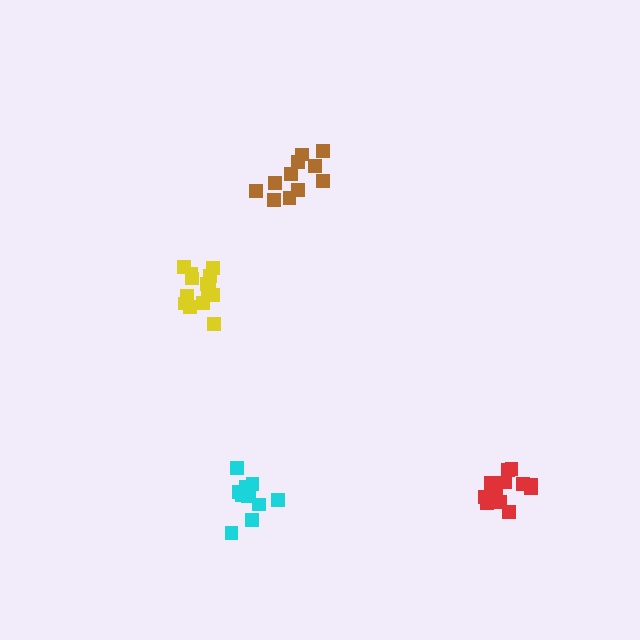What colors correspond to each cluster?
The clusters are colored: yellow, brown, red, cyan.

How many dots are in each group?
Group 1: 14 dots, Group 2: 11 dots, Group 3: 13 dots, Group 4: 11 dots (49 total).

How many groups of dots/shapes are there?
There are 4 groups.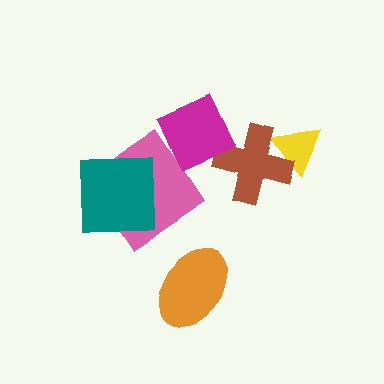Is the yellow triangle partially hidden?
Yes, it is partially covered by another shape.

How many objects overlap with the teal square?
1 object overlaps with the teal square.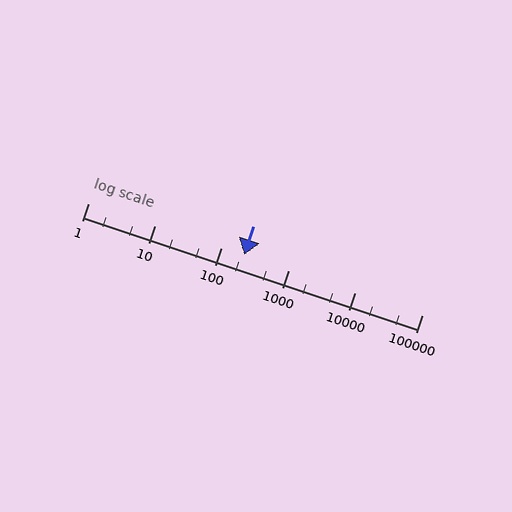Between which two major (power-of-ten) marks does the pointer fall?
The pointer is between 100 and 1000.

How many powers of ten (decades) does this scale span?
The scale spans 5 decades, from 1 to 100000.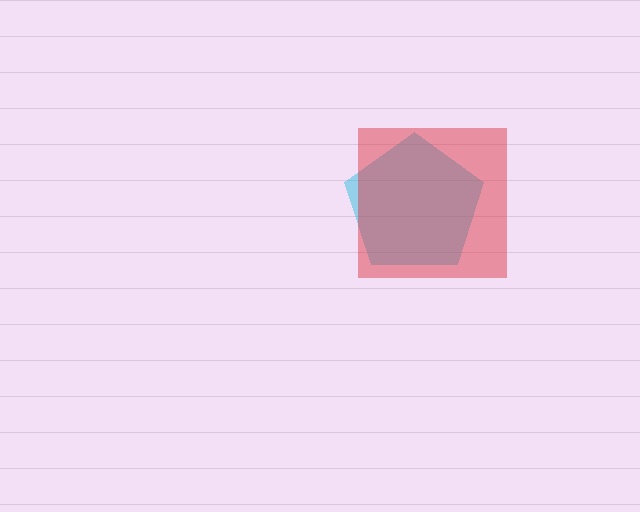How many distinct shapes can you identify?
There are 2 distinct shapes: a cyan pentagon, a red square.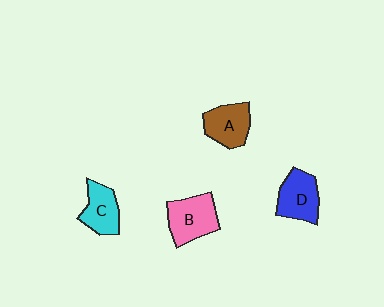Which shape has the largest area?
Shape B (pink).